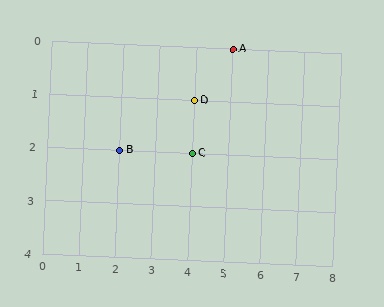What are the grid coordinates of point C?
Point C is at grid coordinates (4, 2).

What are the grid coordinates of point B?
Point B is at grid coordinates (2, 2).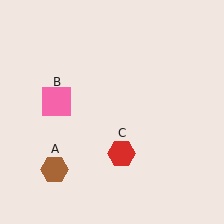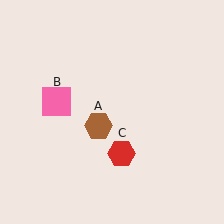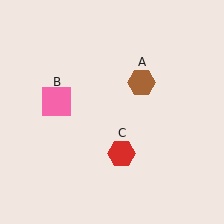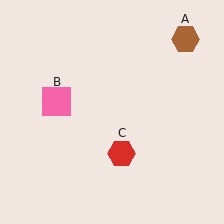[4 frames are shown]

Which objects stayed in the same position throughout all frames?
Pink square (object B) and red hexagon (object C) remained stationary.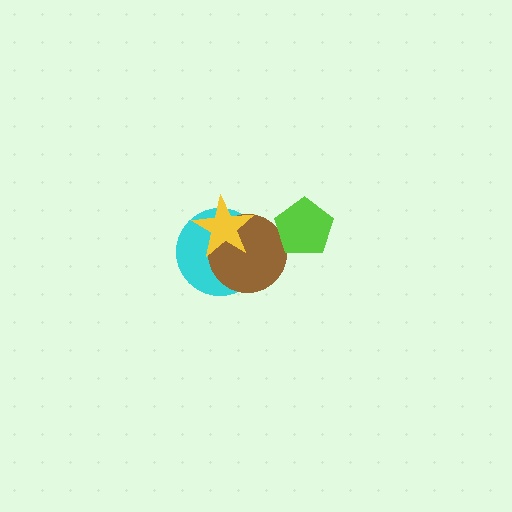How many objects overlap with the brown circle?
3 objects overlap with the brown circle.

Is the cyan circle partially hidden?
Yes, it is partially covered by another shape.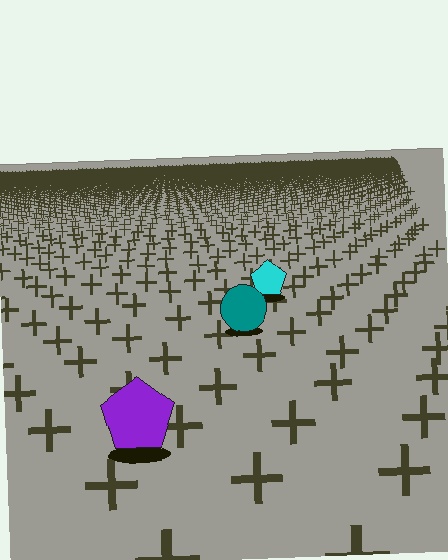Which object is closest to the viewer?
The purple pentagon is closest. The texture marks near it are larger and more spread out.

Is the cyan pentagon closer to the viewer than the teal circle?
No. The teal circle is closer — you can tell from the texture gradient: the ground texture is coarser near it.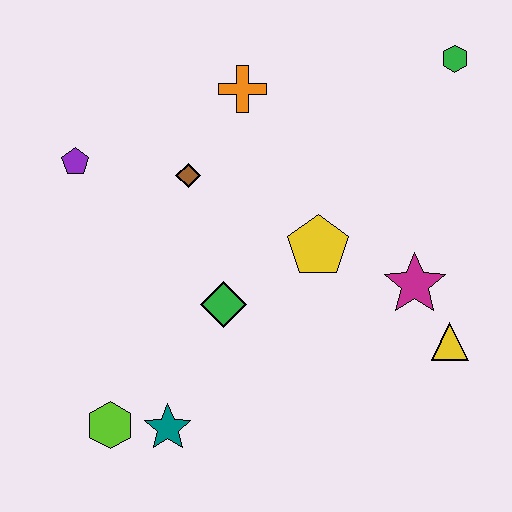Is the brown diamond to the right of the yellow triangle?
No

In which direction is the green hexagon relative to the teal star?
The green hexagon is above the teal star.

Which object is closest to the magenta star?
The yellow triangle is closest to the magenta star.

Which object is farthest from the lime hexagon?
The green hexagon is farthest from the lime hexagon.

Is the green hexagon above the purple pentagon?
Yes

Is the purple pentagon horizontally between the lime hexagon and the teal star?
No